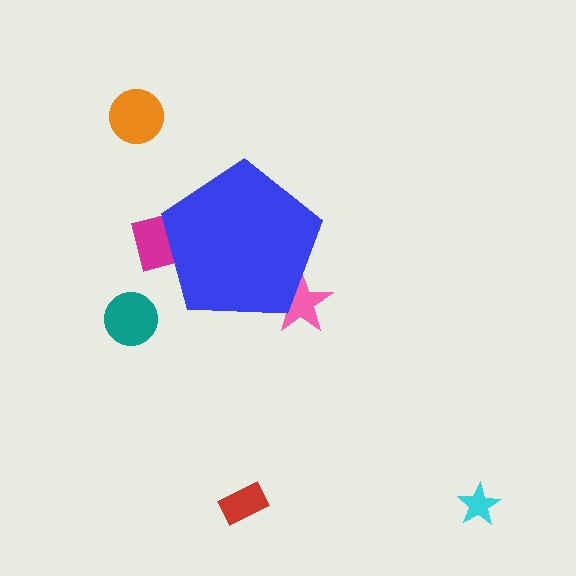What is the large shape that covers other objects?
A blue pentagon.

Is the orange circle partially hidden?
No, the orange circle is fully visible.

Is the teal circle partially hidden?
No, the teal circle is fully visible.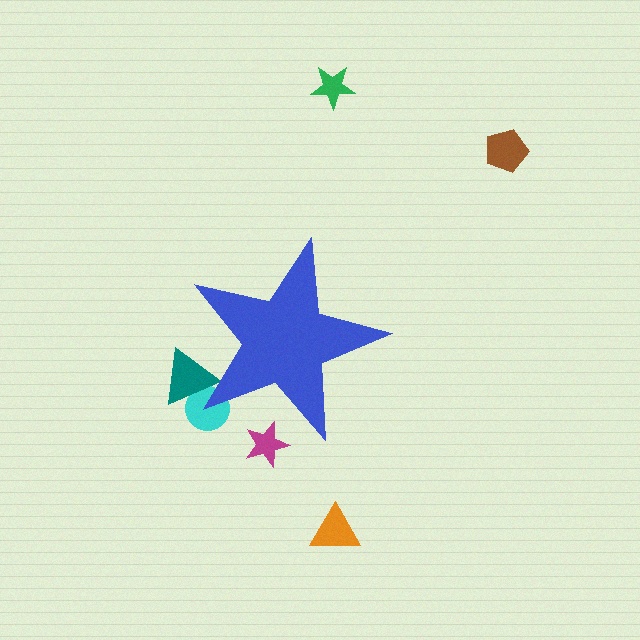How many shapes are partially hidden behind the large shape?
3 shapes are partially hidden.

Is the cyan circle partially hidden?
Yes, the cyan circle is partially hidden behind the blue star.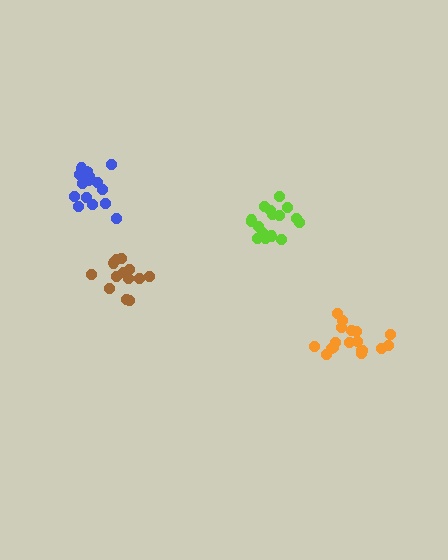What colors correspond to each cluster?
The clusters are colored: brown, lime, orange, blue.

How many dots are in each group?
Group 1: 13 dots, Group 2: 16 dots, Group 3: 18 dots, Group 4: 17 dots (64 total).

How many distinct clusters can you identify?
There are 4 distinct clusters.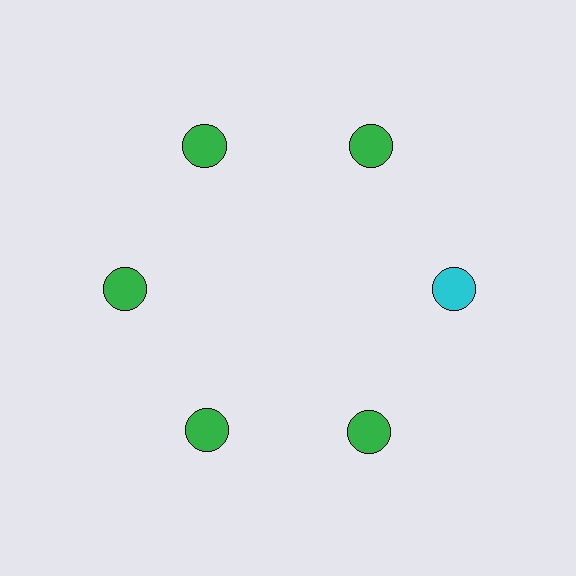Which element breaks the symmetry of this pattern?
The cyan circle at roughly the 3 o'clock position breaks the symmetry. All other shapes are green circles.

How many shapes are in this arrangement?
There are 6 shapes arranged in a ring pattern.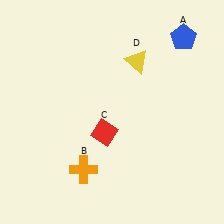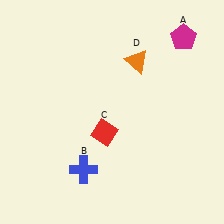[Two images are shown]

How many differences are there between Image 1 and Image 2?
There are 3 differences between the two images.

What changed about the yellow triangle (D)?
In Image 1, D is yellow. In Image 2, it changed to orange.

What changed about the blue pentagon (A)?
In Image 1, A is blue. In Image 2, it changed to magenta.